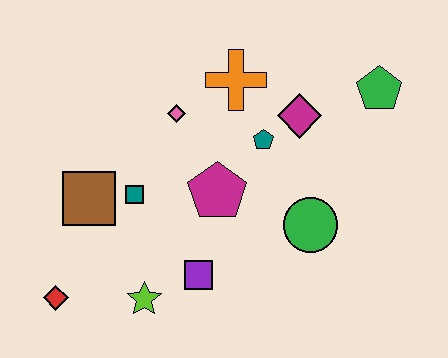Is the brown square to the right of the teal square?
No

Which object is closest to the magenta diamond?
The teal pentagon is closest to the magenta diamond.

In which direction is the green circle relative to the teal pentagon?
The green circle is below the teal pentagon.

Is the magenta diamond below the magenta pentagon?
No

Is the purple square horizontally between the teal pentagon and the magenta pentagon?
No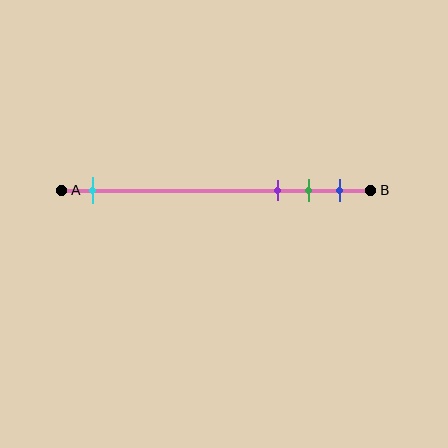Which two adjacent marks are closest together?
The green and blue marks are the closest adjacent pair.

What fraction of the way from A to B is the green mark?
The green mark is approximately 80% (0.8) of the way from A to B.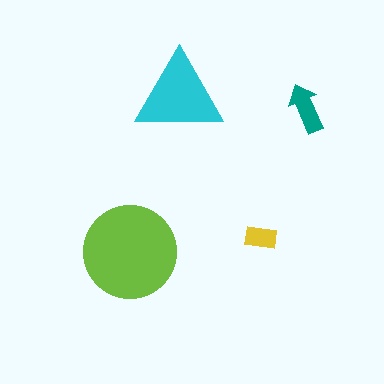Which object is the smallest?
The yellow rectangle.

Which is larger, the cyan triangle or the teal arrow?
The cyan triangle.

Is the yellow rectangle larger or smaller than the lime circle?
Smaller.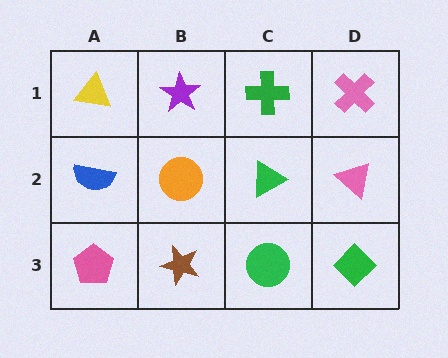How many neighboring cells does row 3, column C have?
3.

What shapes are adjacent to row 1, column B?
An orange circle (row 2, column B), a yellow triangle (row 1, column A), a green cross (row 1, column C).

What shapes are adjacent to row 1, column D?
A pink triangle (row 2, column D), a green cross (row 1, column C).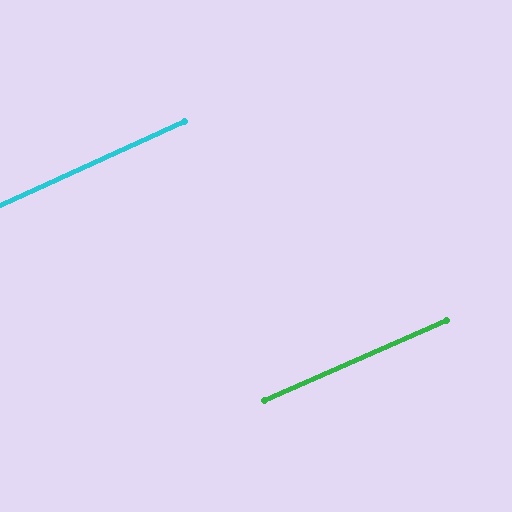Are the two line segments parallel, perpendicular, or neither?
Parallel — their directions differ by only 0.6°.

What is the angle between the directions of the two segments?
Approximately 1 degree.